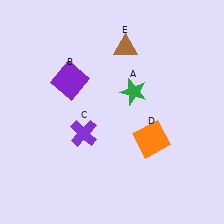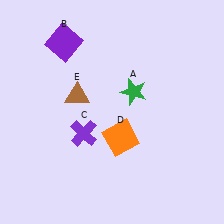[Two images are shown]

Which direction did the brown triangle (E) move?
The brown triangle (E) moved left.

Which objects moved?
The objects that moved are: the purple square (B), the orange square (D), the brown triangle (E).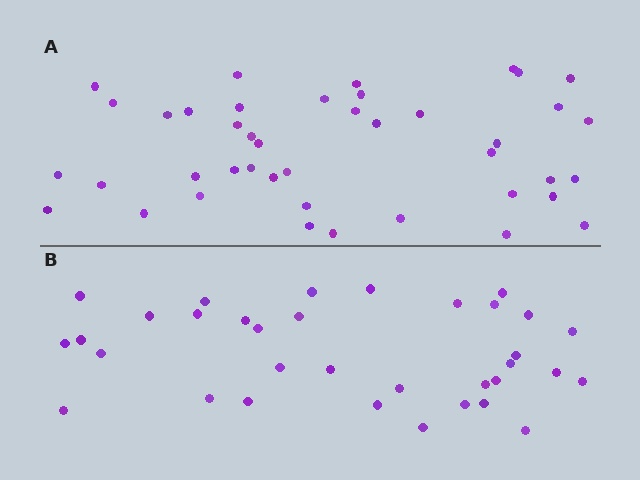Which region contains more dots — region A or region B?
Region A (the top region) has more dots.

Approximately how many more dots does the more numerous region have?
Region A has roughly 8 or so more dots than region B.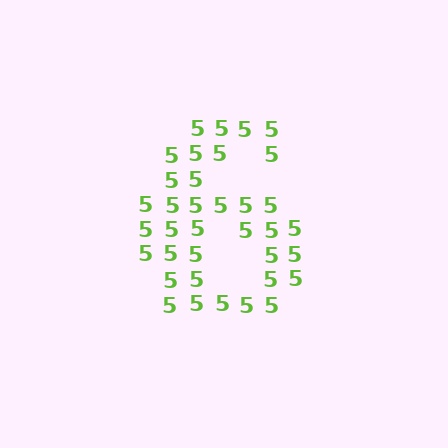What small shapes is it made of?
It is made of small digit 5's.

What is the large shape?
The large shape is the digit 6.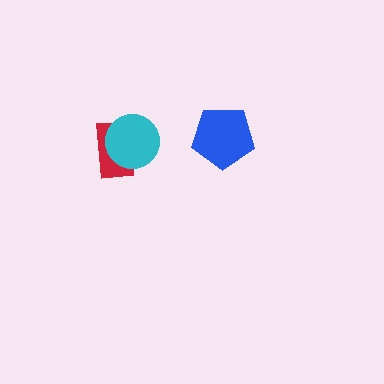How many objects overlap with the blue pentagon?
0 objects overlap with the blue pentagon.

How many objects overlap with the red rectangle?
1 object overlaps with the red rectangle.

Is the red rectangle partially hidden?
Yes, it is partially covered by another shape.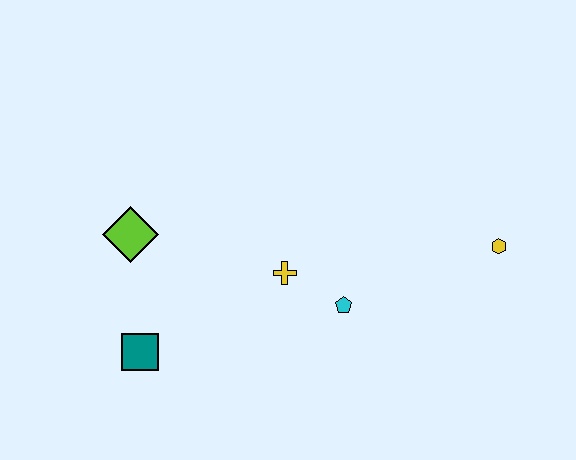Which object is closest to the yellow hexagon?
The cyan pentagon is closest to the yellow hexagon.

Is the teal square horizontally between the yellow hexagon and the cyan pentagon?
No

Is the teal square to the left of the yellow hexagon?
Yes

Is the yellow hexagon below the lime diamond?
Yes